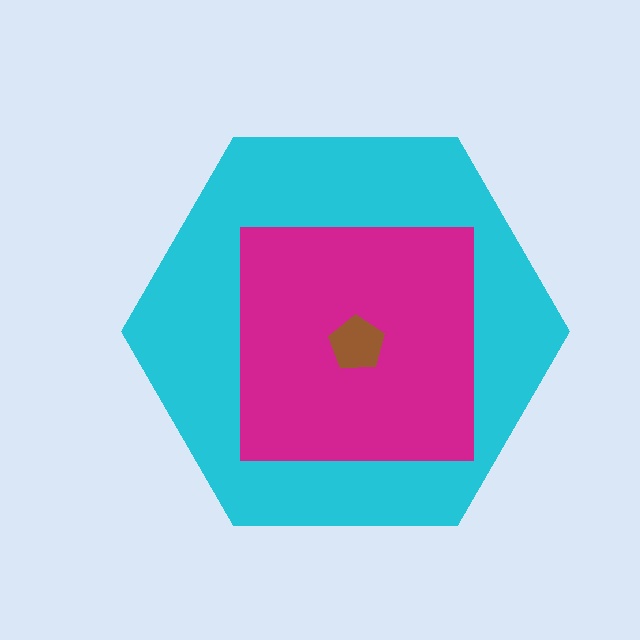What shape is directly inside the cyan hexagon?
The magenta square.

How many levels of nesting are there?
3.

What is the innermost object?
The brown pentagon.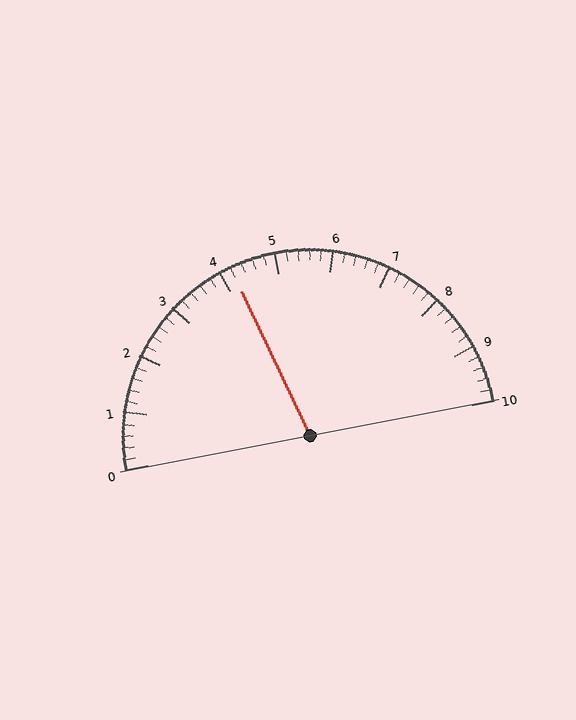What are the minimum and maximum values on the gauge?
The gauge ranges from 0 to 10.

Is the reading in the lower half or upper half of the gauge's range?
The reading is in the lower half of the range (0 to 10).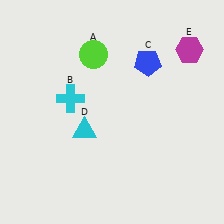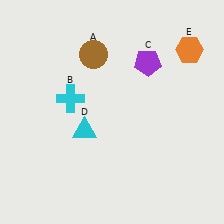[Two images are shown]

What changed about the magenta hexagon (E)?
In Image 1, E is magenta. In Image 2, it changed to orange.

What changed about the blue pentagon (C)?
In Image 1, C is blue. In Image 2, it changed to purple.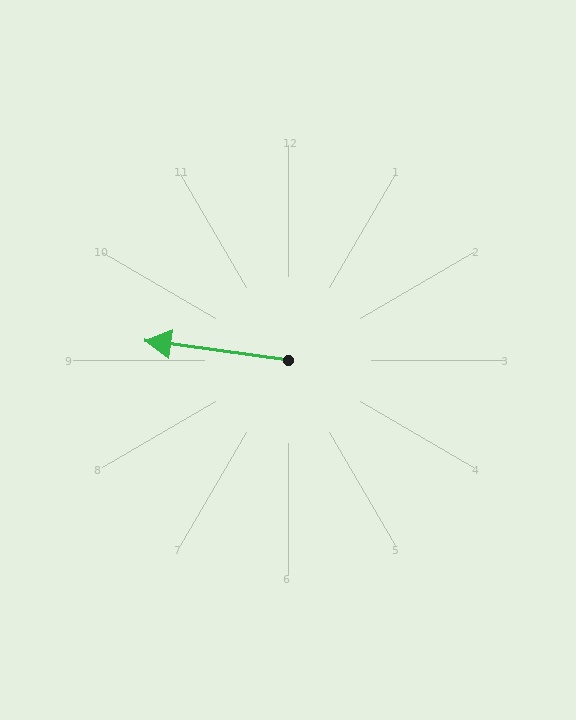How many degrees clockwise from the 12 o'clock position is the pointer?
Approximately 278 degrees.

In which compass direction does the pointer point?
West.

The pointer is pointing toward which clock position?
Roughly 9 o'clock.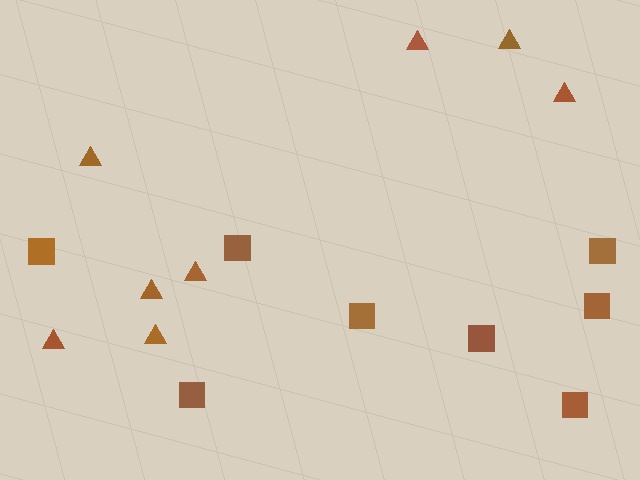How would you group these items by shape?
There are 2 groups: one group of triangles (8) and one group of squares (8).